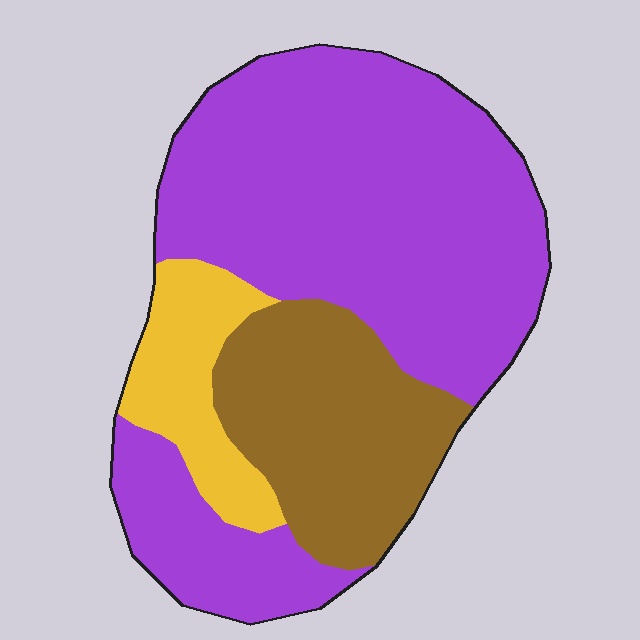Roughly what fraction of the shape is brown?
Brown takes up about one quarter (1/4) of the shape.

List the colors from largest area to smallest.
From largest to smallest: purple, brown, yellow.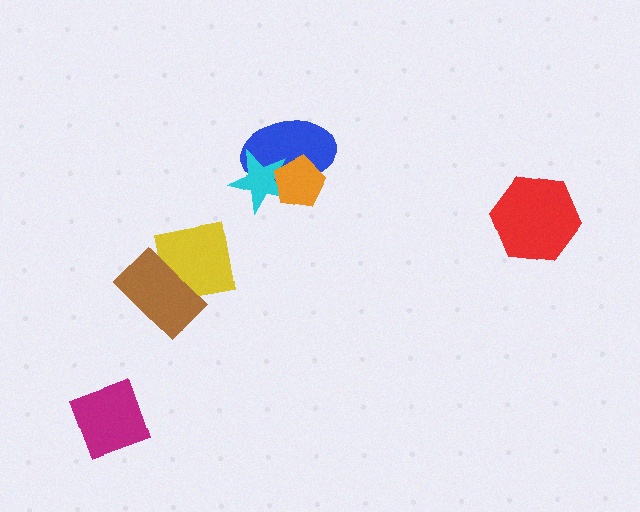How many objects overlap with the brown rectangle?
1 object overlaps with the brown rectangle.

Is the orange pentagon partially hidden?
No, no other shape covers it.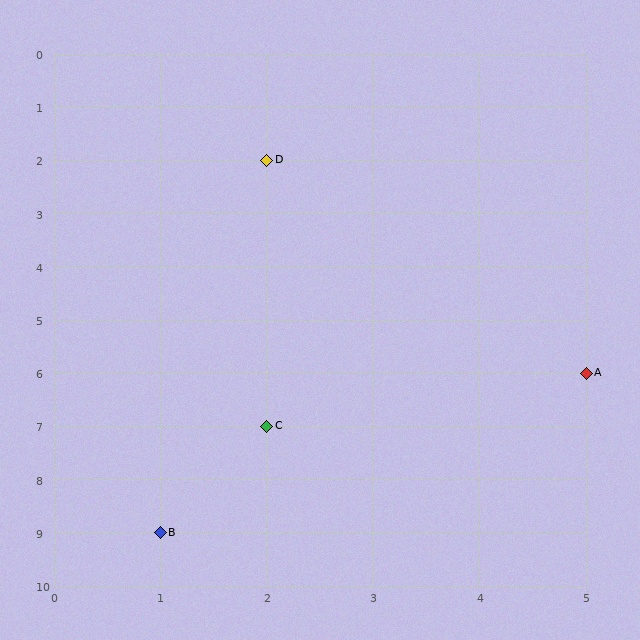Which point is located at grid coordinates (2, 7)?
Point C is at (2, 7).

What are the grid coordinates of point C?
Point C is at grid coordinates (2, 7).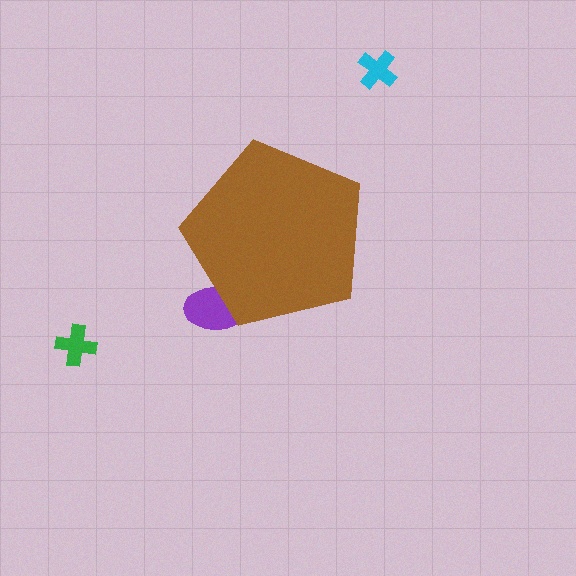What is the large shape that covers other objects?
A brown pentagon.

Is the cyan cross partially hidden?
No, the cyan cross is fully visible.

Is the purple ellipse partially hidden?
Yes, the purple ellipse is partially hidden behind the brown pentagon.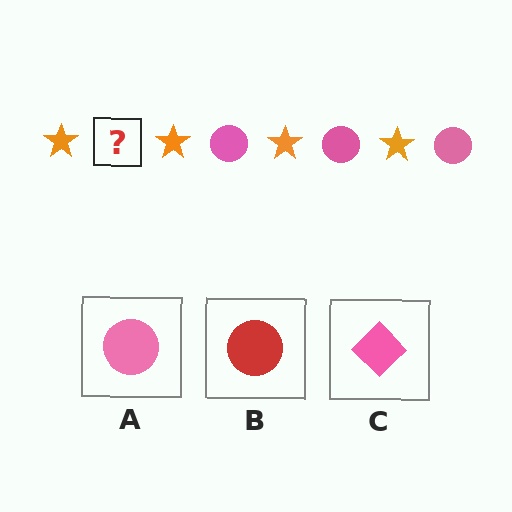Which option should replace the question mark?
Option A.